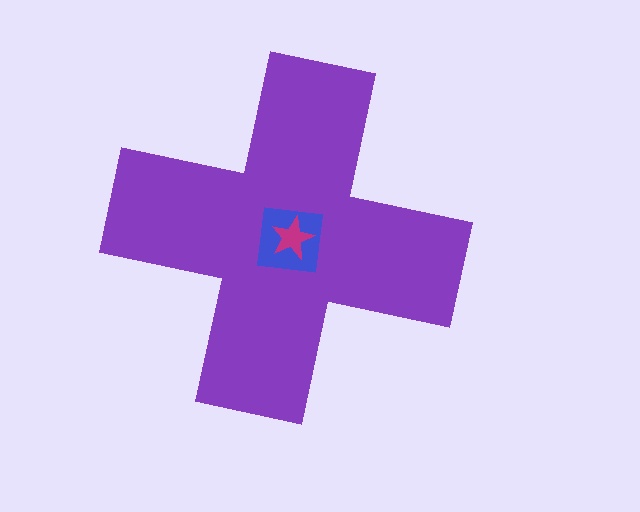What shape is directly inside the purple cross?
The blue square.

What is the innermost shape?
The magenta star.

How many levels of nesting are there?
3.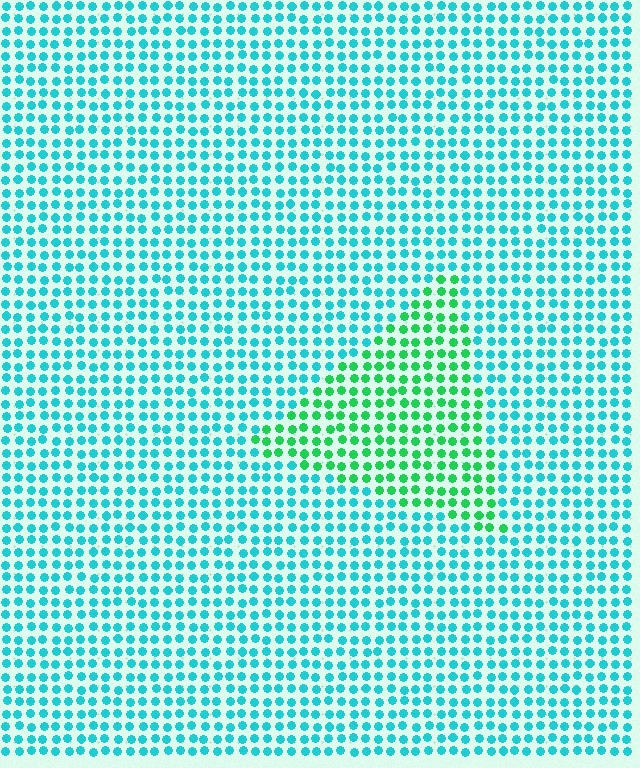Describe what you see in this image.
The image is filled with small cyan elements in a uniform arrangement. A triangle-shaped region is visible where the elements are tinted to a slightly different hue, forming a subtle color boundary.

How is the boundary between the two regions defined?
The boundary is defined purely by a slight shift in hue (about 43 degrees). Spacing, size, and orientation are identical on both sides.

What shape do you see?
I see a triangle.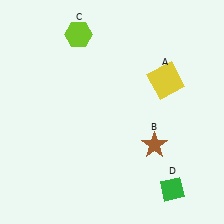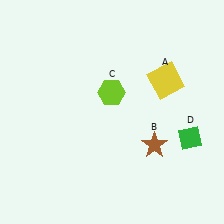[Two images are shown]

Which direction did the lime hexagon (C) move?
The lime hexagon (C) moved down.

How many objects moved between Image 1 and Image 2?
2 objects moved between the two images.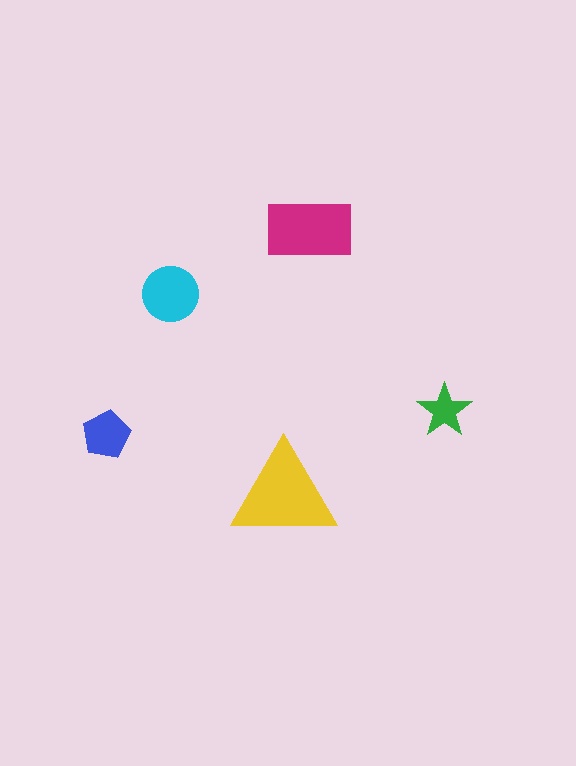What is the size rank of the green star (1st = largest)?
5th.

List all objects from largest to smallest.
The yellow triangle, the magenta rectangle, the cyan circle, the blue pentagon, the green star.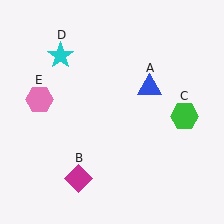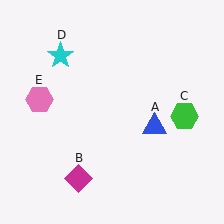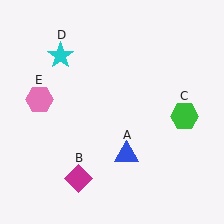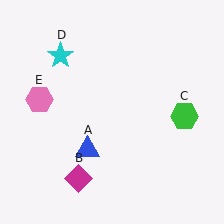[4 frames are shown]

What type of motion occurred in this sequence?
The blue triangle (object A) rotated clockwise around the center of the scene.